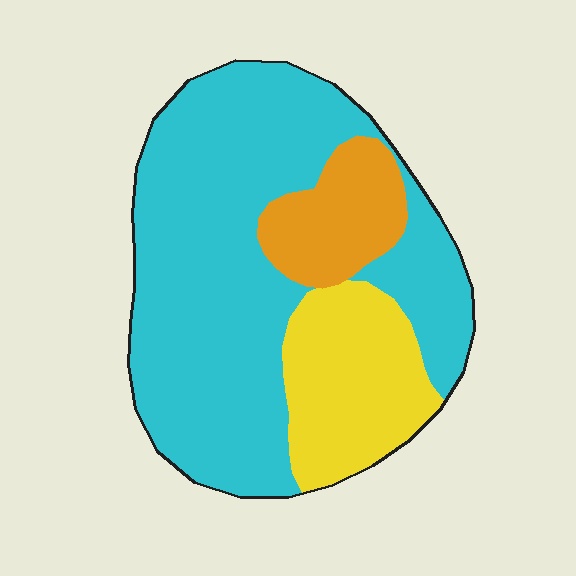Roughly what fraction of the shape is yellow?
Yellow covers 20% of the shape.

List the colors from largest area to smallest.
From largest to smallest: cyan, yellow, orange.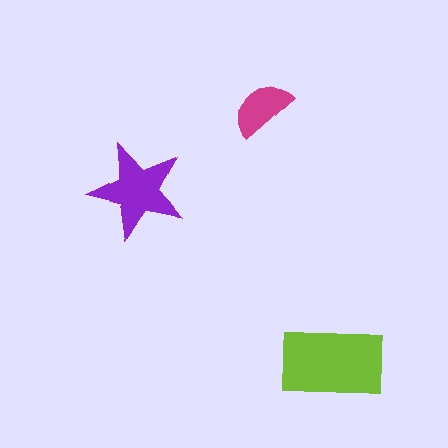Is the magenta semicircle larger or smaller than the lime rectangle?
Smaller.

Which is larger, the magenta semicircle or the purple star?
The purple star.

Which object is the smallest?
The magenta semicircle.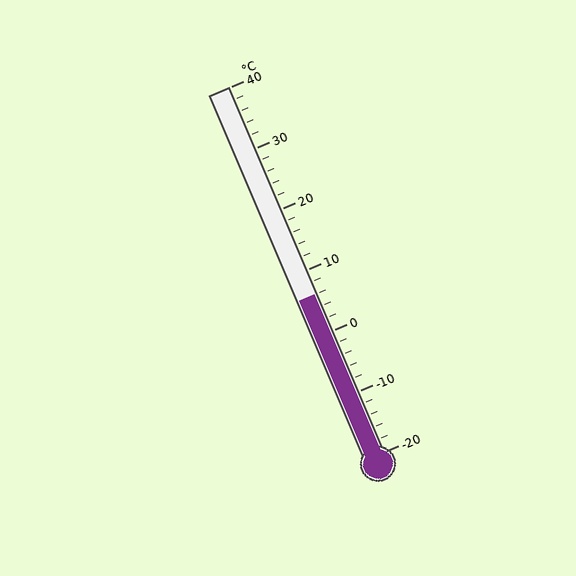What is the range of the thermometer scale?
The thermometer scale ranges from -20°C to 40°C.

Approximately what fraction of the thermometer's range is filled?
The thermometer is filled to approximately 45% of its range.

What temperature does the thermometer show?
The thermometer shows approximately 6°C.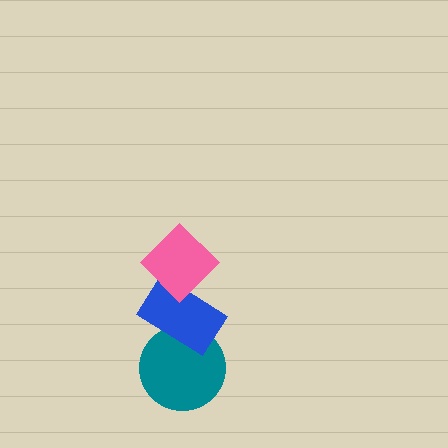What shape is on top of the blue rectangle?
The pink diamond is on top of the blue rectangle.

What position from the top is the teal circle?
The teal circle is 3rd from the top.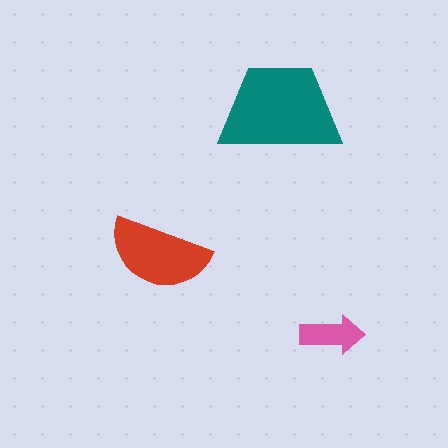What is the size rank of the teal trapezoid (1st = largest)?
1st.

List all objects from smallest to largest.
The pink arrow, the red semicircle, the teal trapezoid.